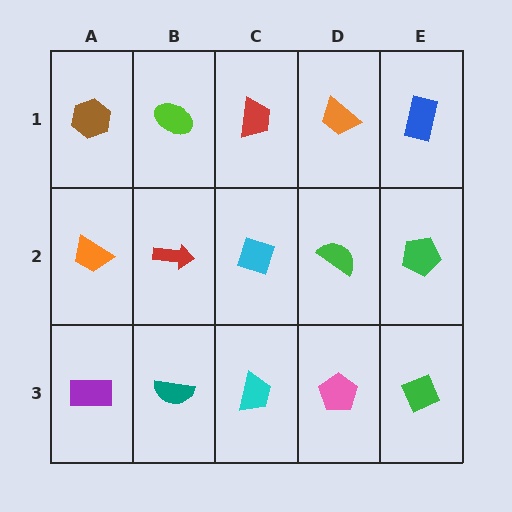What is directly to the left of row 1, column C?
A lime ellipse.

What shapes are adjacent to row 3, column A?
An orange trapezoid (row 2, column A), a teal semicircle (row 3, column B).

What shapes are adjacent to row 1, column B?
A red arrow (row 2, column B), a brown hexagon (row 1, column A), a red trapezoid (row 1, column C).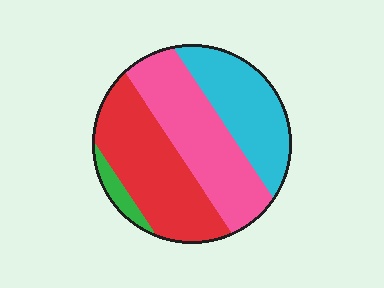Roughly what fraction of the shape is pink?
Pink covers around 35% of the shape.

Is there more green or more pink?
Pink.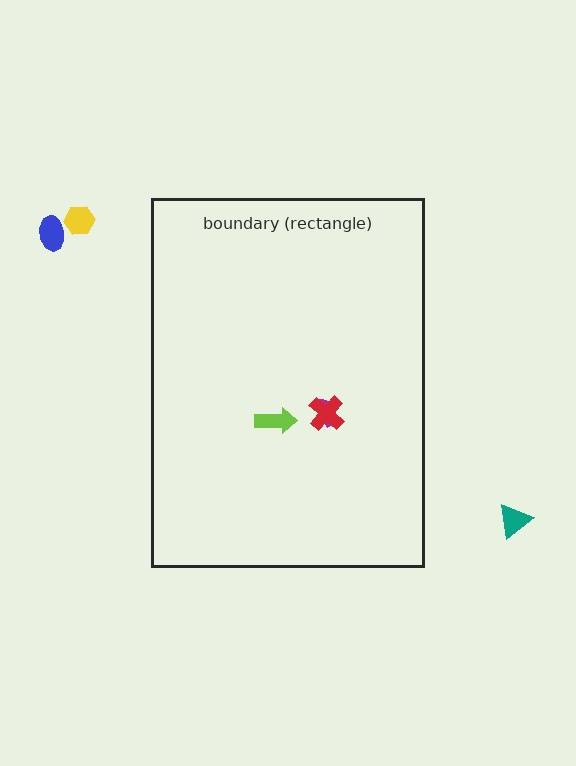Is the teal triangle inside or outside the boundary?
Outside.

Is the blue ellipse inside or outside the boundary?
Outside.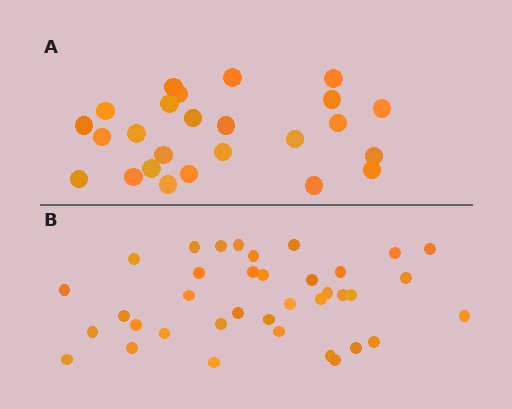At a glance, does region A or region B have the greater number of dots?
Region B (the bottom region) has more dots.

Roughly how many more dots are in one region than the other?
Region B has roughly 12 or so more dots than region A.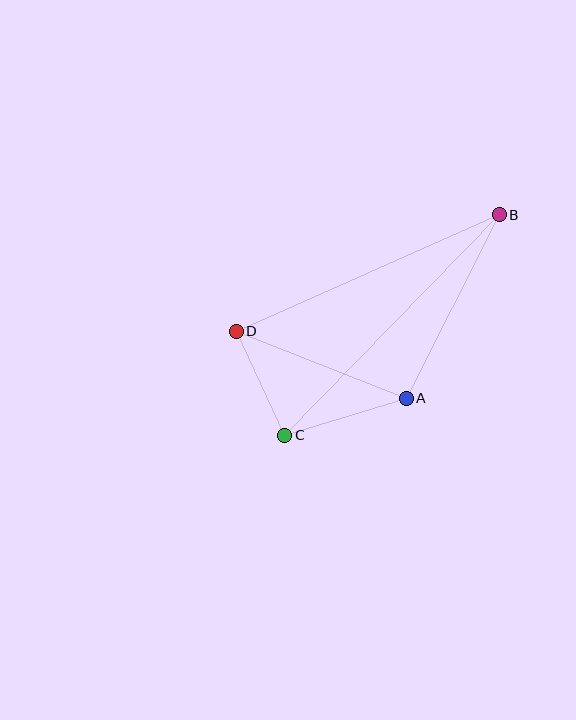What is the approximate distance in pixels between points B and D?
The distance between B and D is approximately 288 pixels.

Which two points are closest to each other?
Points C and D are closest to each other.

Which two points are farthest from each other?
Points B and C are farthest from each other.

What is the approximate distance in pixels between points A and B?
The distance between A and B is approximately 206 pixels.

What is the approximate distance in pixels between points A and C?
The distance between A and C is approximately 127 pixels.